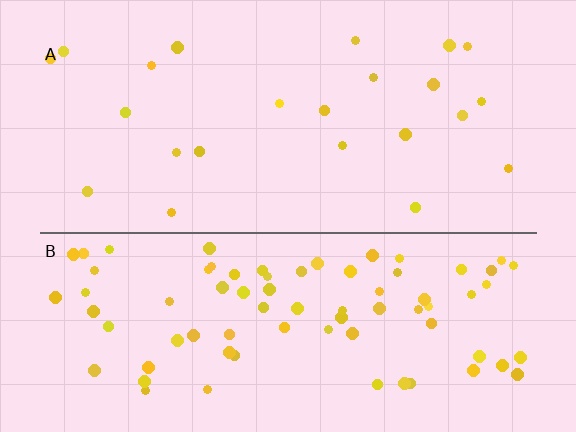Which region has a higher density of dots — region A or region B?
B (the bottom).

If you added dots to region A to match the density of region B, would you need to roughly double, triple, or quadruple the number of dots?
Approximately triple.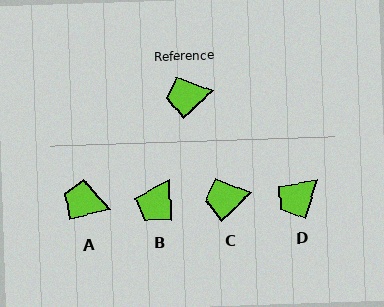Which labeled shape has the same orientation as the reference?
C.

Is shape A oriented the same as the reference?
No, it is off by about 28 degrees.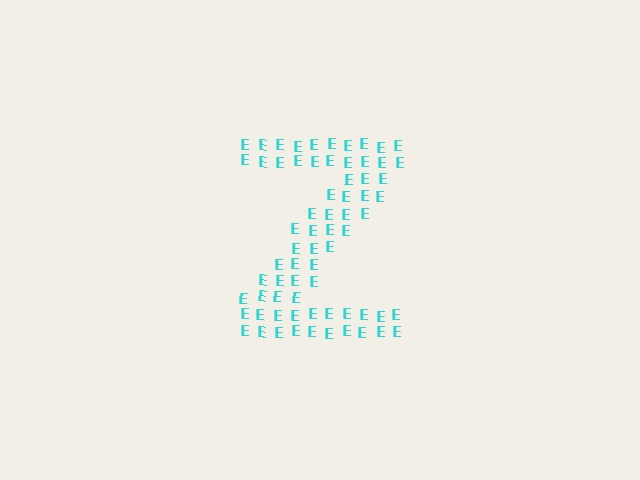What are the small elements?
The small elements are letter E's.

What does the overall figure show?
The overall figure shows the letter Z.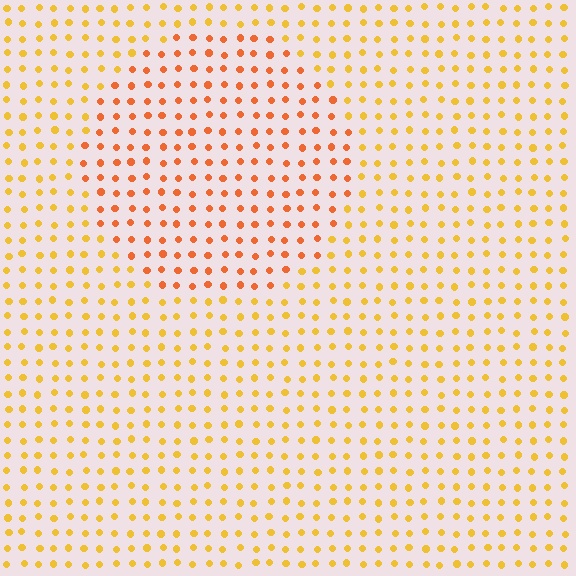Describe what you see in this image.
The image is filled with small yellow elements in a uniform arrangement. A circle-shaped region is visible where the elements are tinted to a slightly different hue, forming a subtle color boundary.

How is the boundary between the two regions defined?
The boundary is defined purely by a slight shift in hue (about 28 degrees). Spacing, size, and orientation are identical on both sides.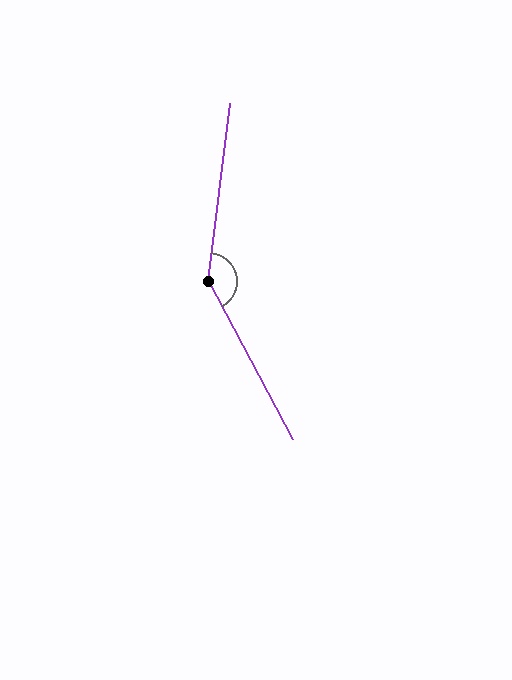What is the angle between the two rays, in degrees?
Approximately 145 degrees.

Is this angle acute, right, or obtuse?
It is obtuse.